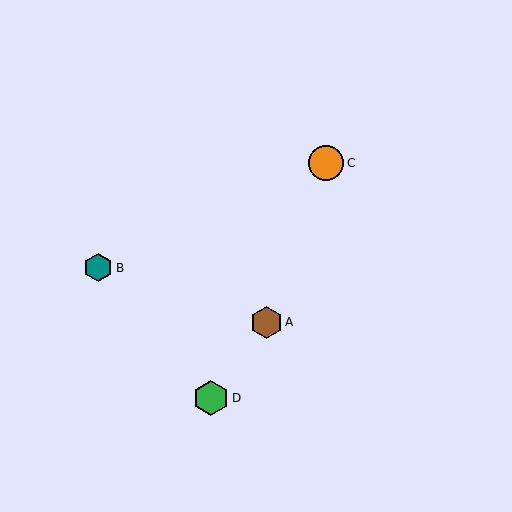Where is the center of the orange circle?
The center of the orange circle is at (326, 163).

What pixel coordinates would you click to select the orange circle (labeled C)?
Click at (326, 163) to select the orange circle C.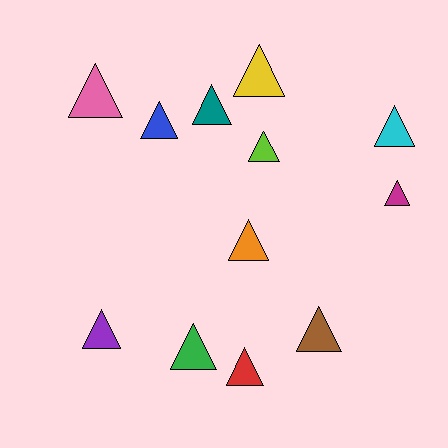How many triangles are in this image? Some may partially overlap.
There are 12 triangles.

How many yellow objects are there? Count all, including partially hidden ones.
There is 1 yellow object.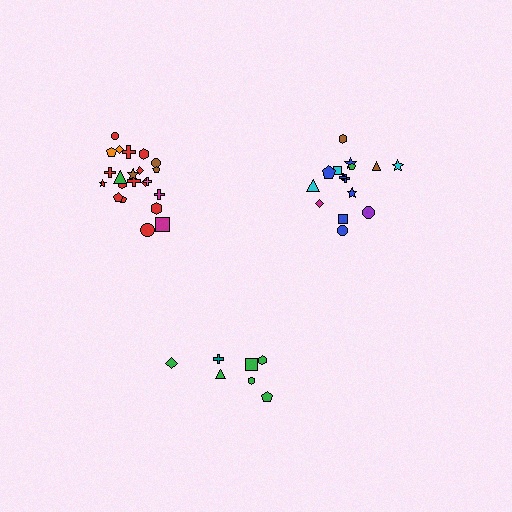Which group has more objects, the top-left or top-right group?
The top-left group.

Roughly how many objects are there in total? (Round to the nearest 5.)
Roughly 45 objects in total.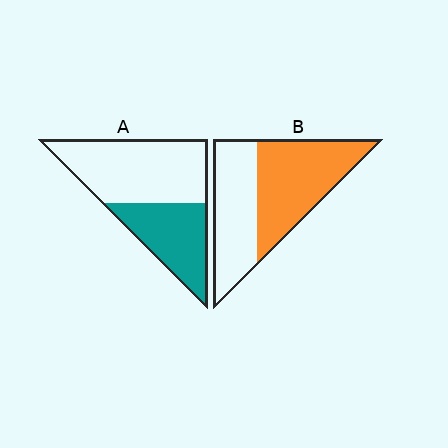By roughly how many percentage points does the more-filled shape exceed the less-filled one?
By roughly 15 percentage points (B over A).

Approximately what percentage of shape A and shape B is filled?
A is approximately 40% and B is approximately 55%.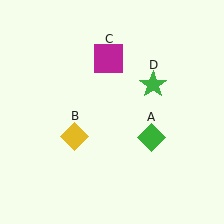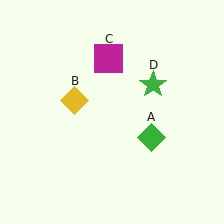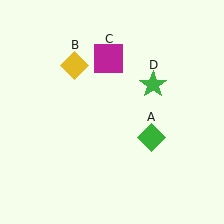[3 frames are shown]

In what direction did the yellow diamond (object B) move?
The yellow diamond (object B) moved up.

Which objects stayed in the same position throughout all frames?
Green diamond (object A) and magenta square (object C) and green star (object D) remained stationary.